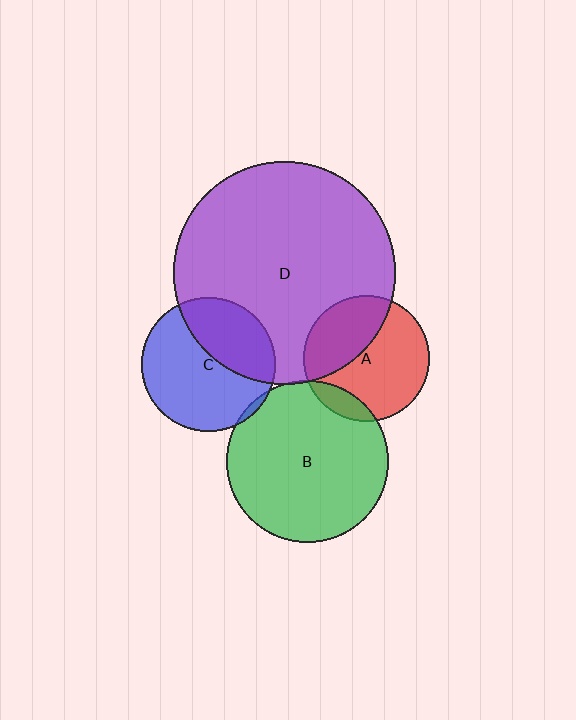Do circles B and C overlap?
Yes.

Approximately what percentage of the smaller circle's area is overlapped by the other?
Approximately 5%.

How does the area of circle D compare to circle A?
Approximately 3.1 times.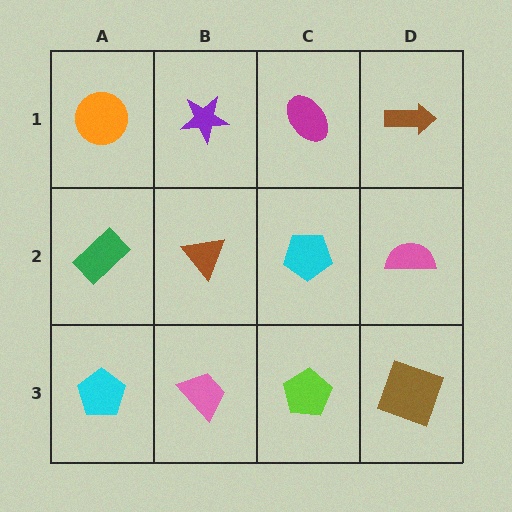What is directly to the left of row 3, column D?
A lime pentagon.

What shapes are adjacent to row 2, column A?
An orange circle (row 1, column A), a cyan pentagon (row 3, column A), a brown triangle (row 2, column B).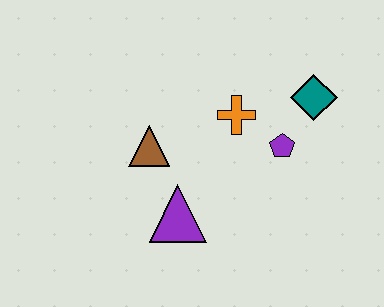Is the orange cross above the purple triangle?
Yes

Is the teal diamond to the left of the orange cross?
No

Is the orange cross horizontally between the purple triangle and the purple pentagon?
Yes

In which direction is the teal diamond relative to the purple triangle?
The teal diamond is to the right of the purple triangle.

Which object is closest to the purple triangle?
The brown triangle is closest to the purple triangle.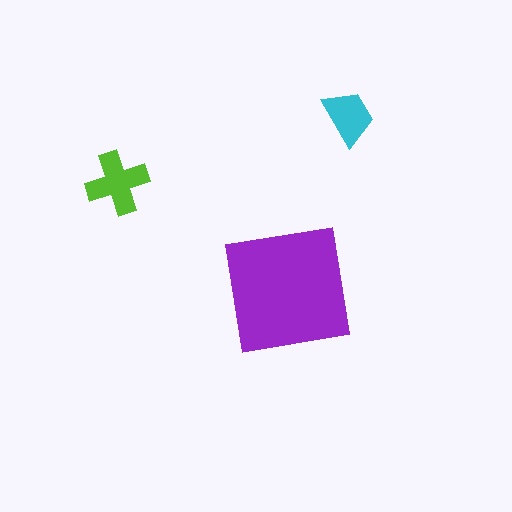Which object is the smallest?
The cyan trapezoid.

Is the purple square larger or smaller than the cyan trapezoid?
Larger.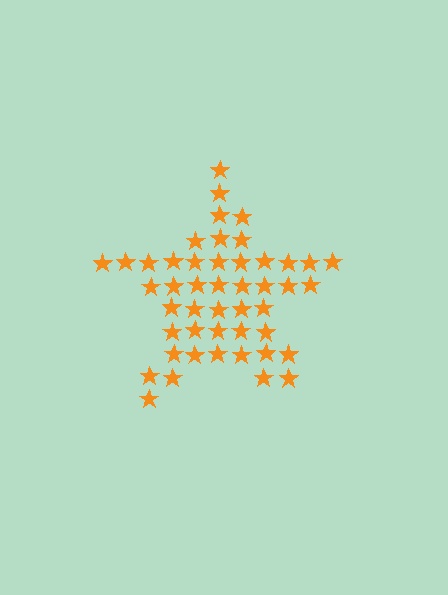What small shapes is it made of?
It is made of small stars.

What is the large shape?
The large shape is a star.